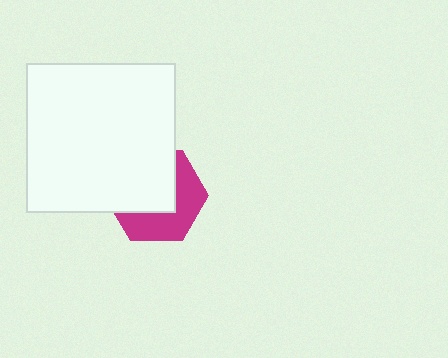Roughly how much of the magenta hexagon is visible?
About half of it is visible (roughly 46%).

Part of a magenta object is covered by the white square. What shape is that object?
It is a hexagon.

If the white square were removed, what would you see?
You would see the complete magenta hexagon.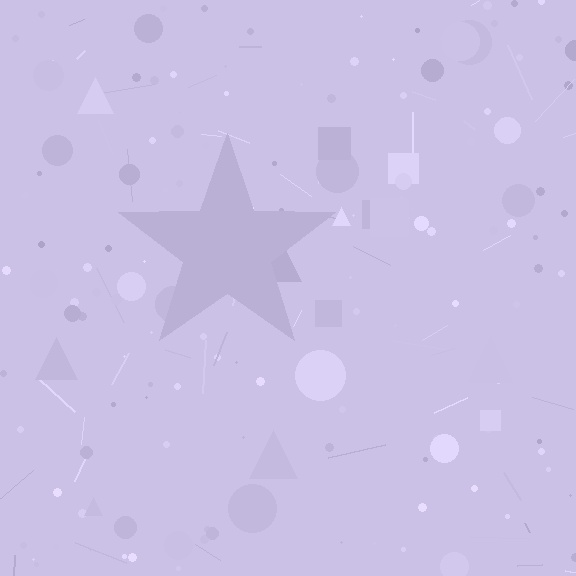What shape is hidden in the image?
A star is hidden in the image.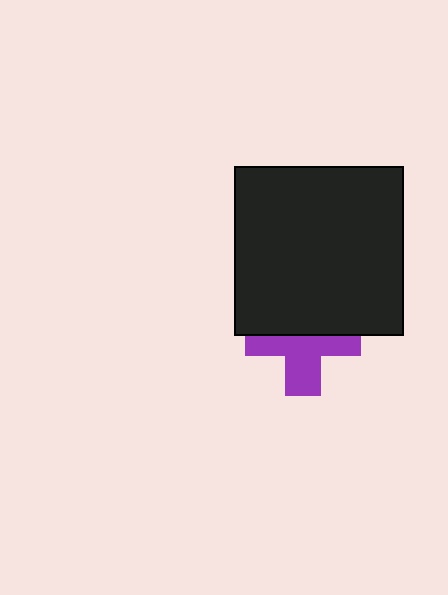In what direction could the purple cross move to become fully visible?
The purple cross could move down. That would shift it out from behind the black square entirely.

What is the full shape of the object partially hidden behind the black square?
The partially hidden object is a purple cross.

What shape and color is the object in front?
The object in front is a black square.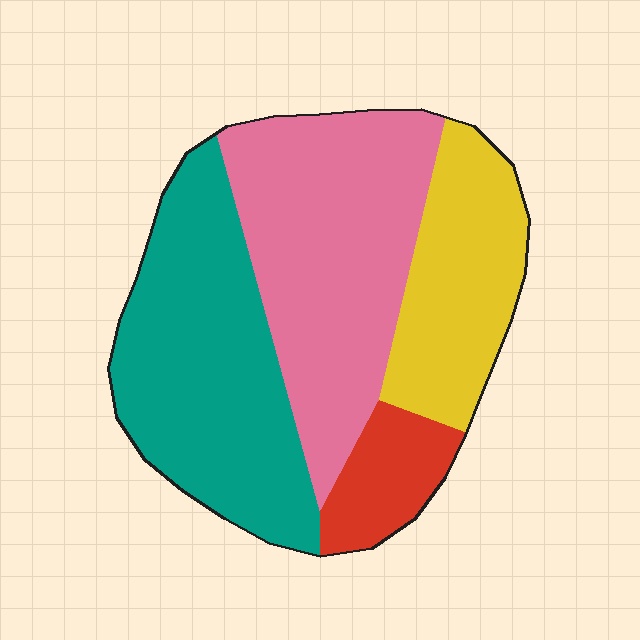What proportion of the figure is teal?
Teal covers around 35% of the figure.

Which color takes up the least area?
Red, at roughly 10%.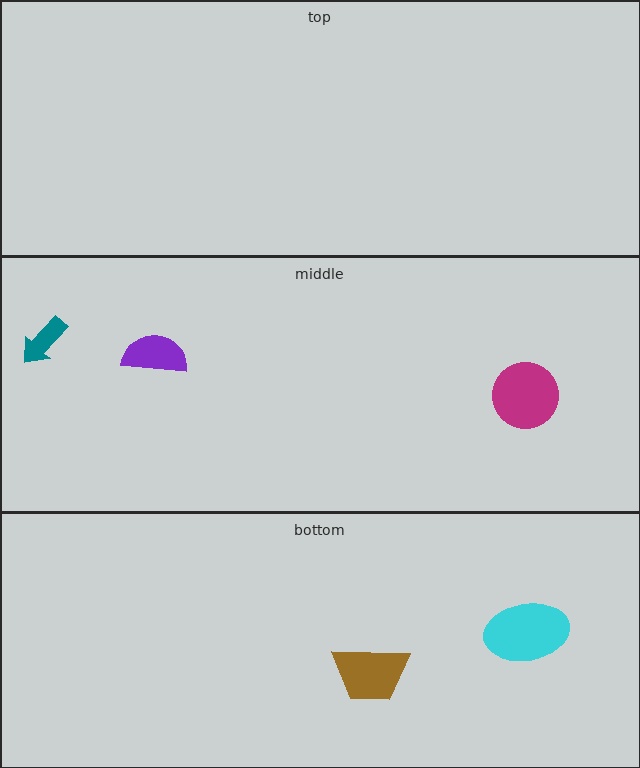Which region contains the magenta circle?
The middle region.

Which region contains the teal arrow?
The middle region.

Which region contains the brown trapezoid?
The bottom region.